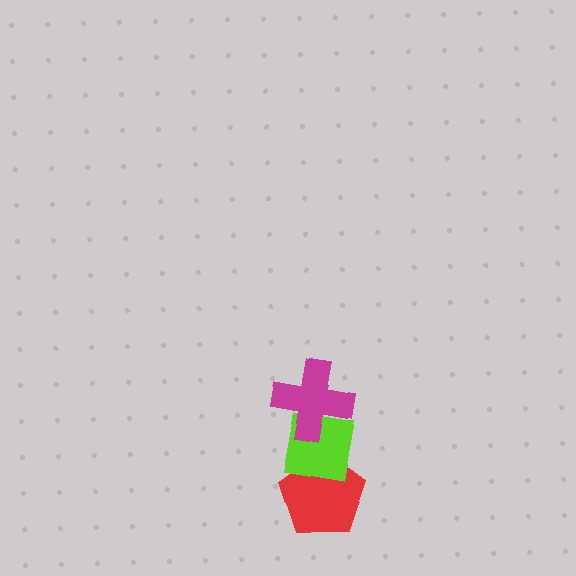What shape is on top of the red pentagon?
The lime square is on top of the red pentagon.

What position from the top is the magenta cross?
The magenta cross is 1st from the top.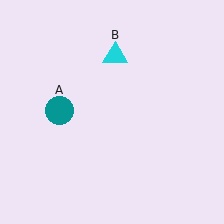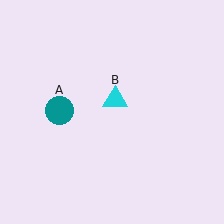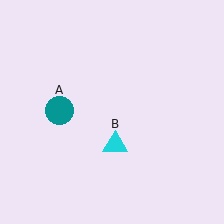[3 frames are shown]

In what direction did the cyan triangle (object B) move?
The cyan triangle (object B) moved down.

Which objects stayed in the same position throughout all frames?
Teal circle (object A) remained stationary.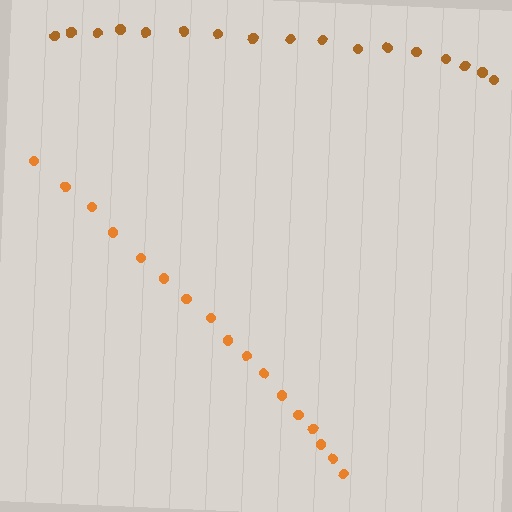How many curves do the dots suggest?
There are 2 distinct paths.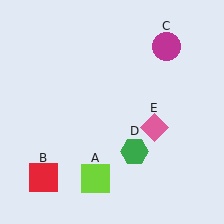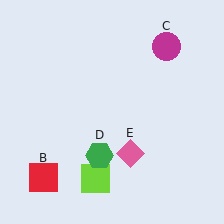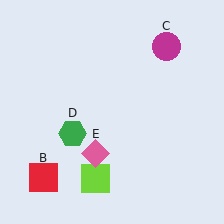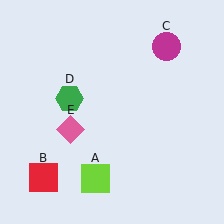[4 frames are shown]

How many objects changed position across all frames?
2 objects changed position: green hexagon (object D), pink diamond (object E).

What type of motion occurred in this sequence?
The green hexagon (object D), pink diamond (object E) rotated clockwise around the center of the scene.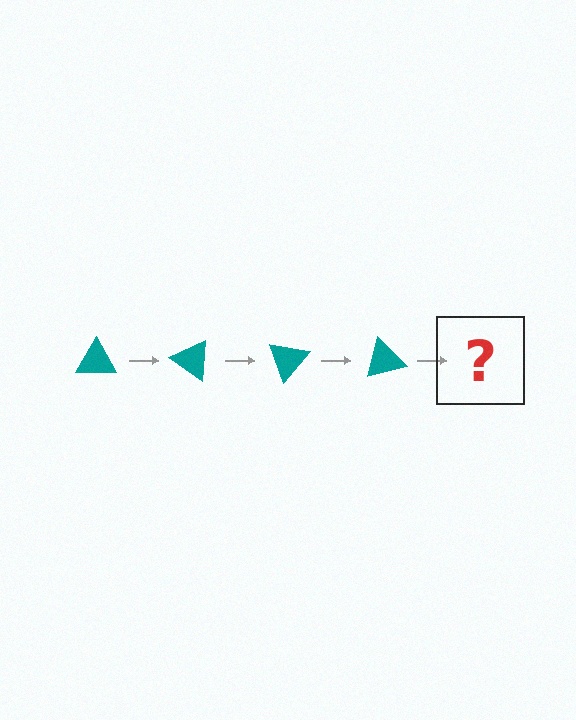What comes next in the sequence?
The next element should be a teal triangle rotated 140 degrees.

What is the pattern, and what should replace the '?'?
The pattern is that the triangle rotates 35 degrees each step. The '?' should be a teal triangle rotated 140 degrees.